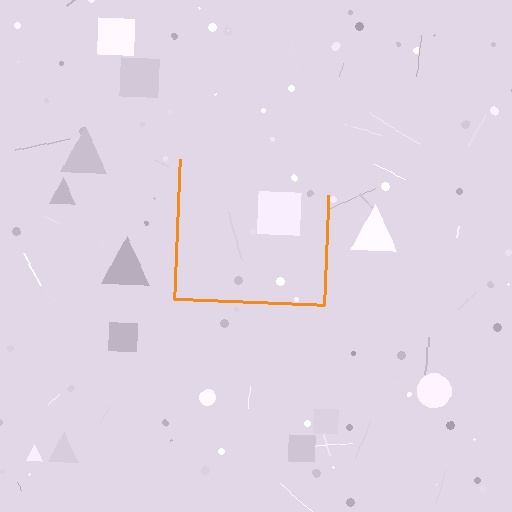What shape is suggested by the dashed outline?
The dashed outline suggests a square.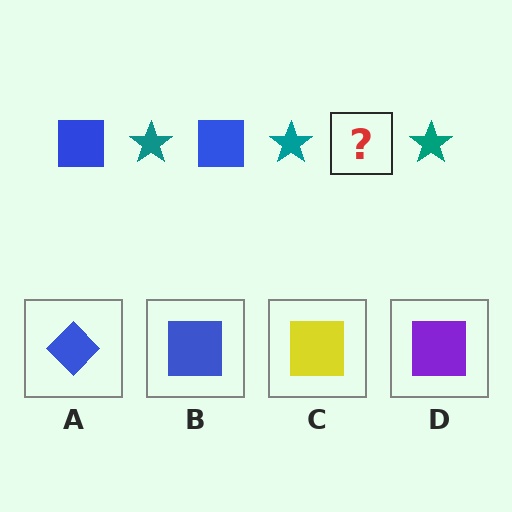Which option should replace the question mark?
Option B.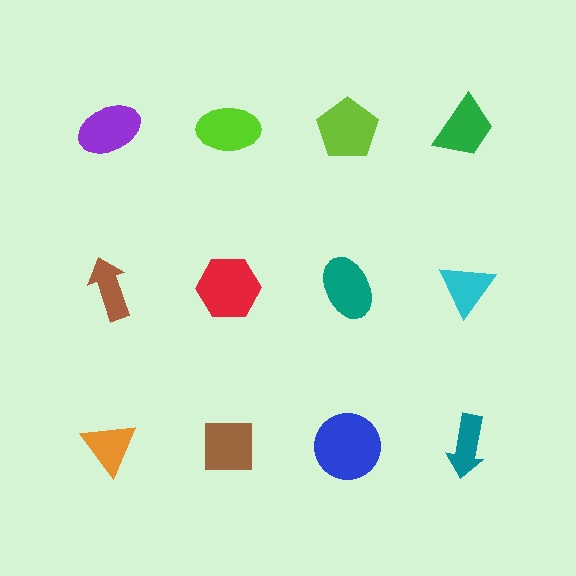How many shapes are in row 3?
4 shapes.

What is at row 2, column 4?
A cyan triangle.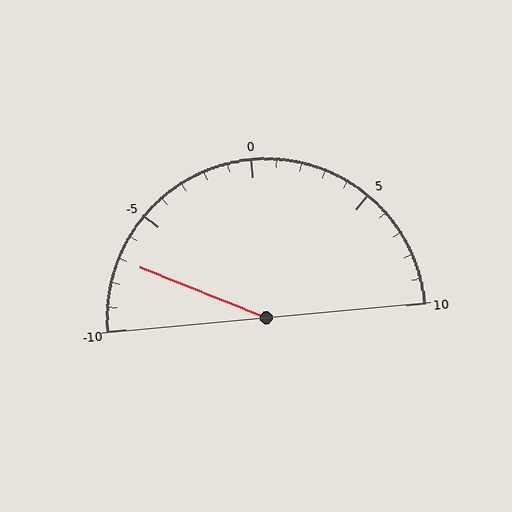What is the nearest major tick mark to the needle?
The nearest major tick mark is -5.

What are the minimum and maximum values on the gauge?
The gauge ranges from -10 to 10.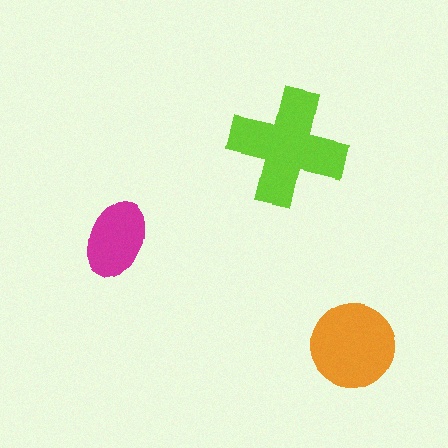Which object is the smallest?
The magenta ellipse.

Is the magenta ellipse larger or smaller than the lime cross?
Smaller.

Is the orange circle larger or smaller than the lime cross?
Smaller.